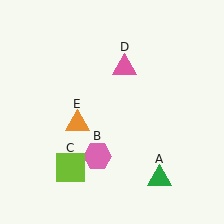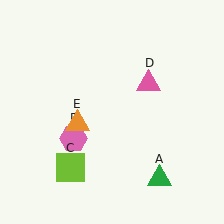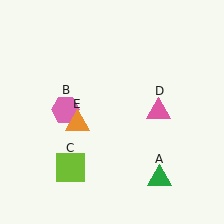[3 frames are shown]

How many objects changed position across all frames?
2 objects changed position: pink hexagon (object B), pink triangle (object D).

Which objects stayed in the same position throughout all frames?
Green triangle (object A) and lime square (object C) and orange triangle (object E) remained stationary.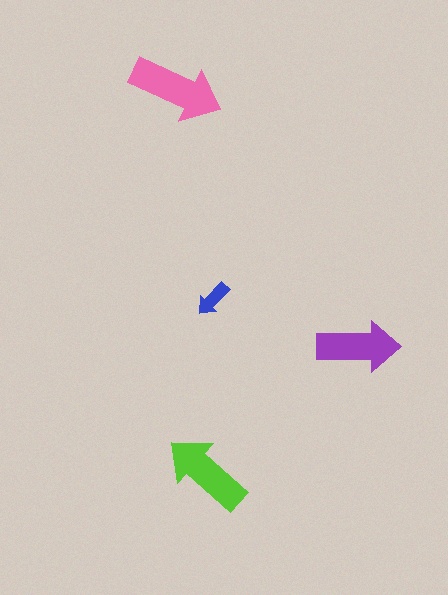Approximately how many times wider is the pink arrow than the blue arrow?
About 2.5 times wider.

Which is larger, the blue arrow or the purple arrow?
The purple one.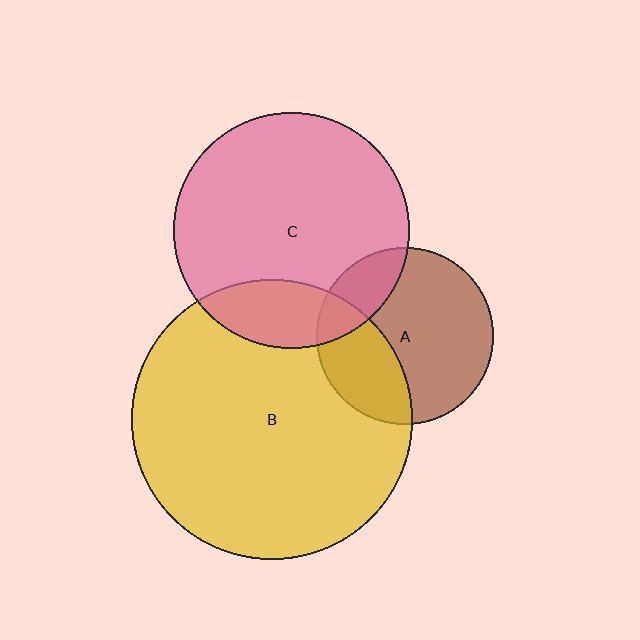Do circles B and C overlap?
Yes.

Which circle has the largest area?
Circle B (yellow).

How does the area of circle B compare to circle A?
Approximately 2.5 times.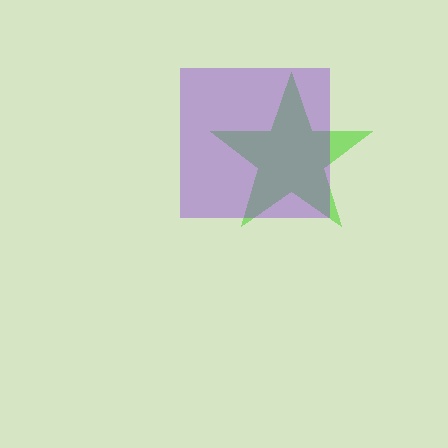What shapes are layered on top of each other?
The layered shapes are: a lime star, a purple square.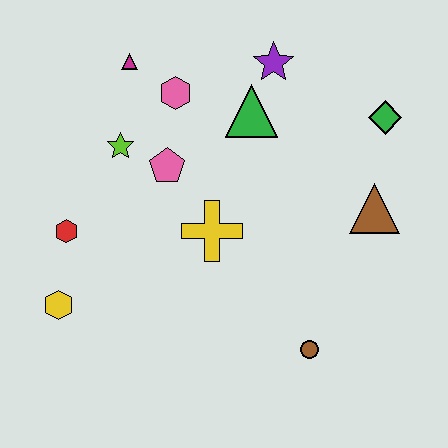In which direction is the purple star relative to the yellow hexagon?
The purple star is above the yellow hexagon.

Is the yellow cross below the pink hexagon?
Yes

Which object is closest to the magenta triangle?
The pink hexagon is closest to the magenta triangle.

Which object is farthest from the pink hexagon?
The brown circle is farthest from the pink hexagon.